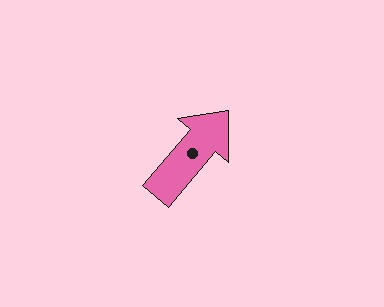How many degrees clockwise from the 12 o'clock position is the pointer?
Approximately 41 degrees.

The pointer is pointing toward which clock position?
Roughly 1 o'clock.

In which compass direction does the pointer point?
Northeast.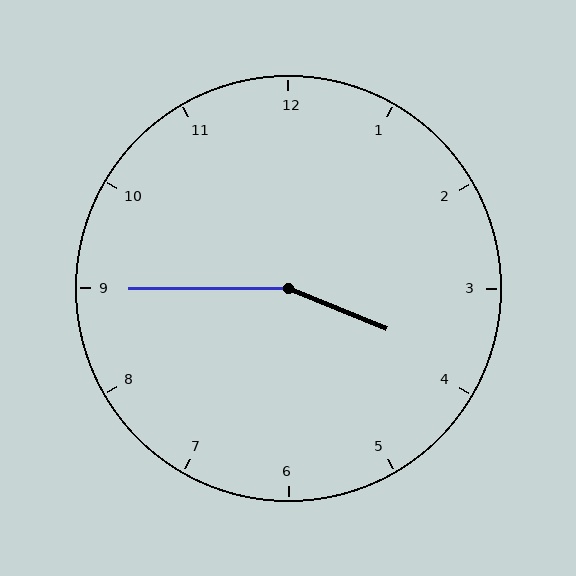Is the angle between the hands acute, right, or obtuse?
It is obtuse.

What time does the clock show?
3:45.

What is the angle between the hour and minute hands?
Approximately 158 degrees.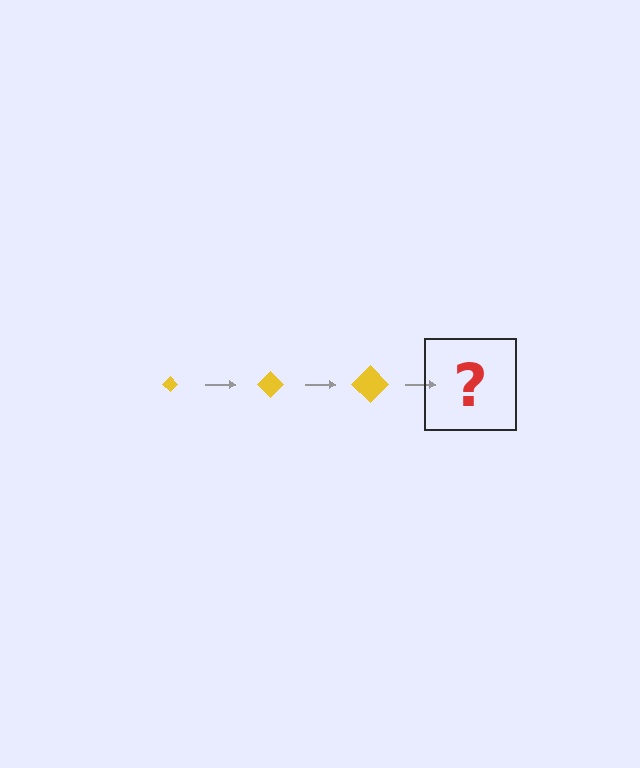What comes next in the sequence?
The next element should be a yellow diamond, larger than the previous one.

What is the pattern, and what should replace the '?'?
The pattern is that the diamond gets progressively larger each step. The '?' should be a yellow diamond, larger than the previous one.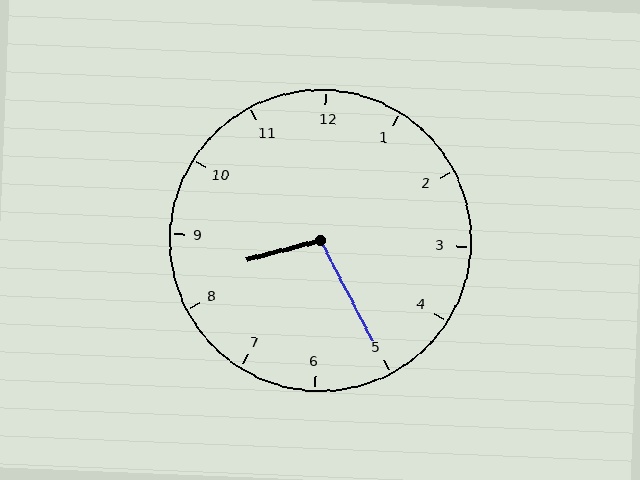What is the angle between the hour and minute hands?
Approximately 102 degrees.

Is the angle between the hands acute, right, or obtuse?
It is obtuse.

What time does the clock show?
8:25.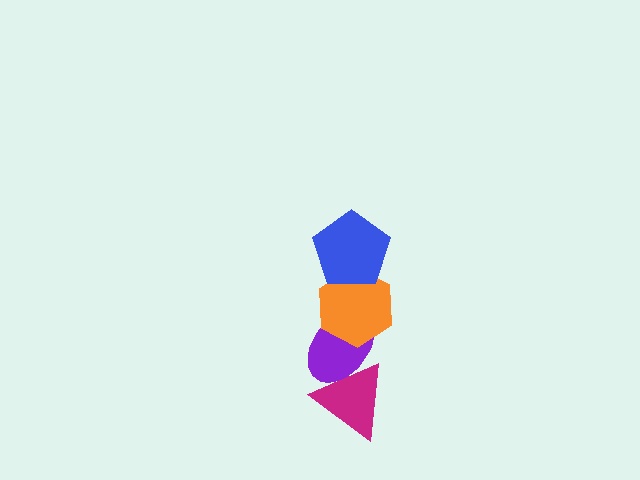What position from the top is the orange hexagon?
The orange hexagon is 2nd from the top.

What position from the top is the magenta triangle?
The magenta triangle is 4th from the top.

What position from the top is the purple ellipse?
The purple ellipse is 3rd from the top.